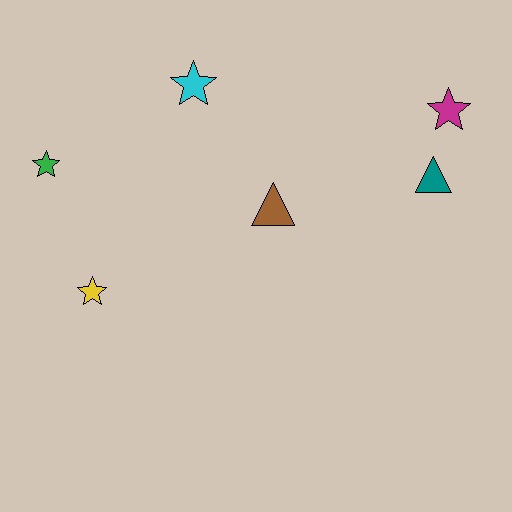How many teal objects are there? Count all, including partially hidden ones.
There is 1 teal object.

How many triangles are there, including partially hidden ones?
There are 2 triangles.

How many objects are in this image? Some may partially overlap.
There are 6 objects.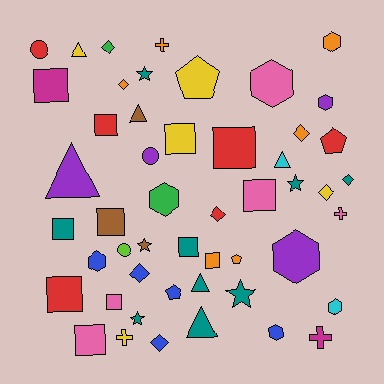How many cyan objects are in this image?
There are 2 cyan objects.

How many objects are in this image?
There are 50 objects.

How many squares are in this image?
There are 12 squares.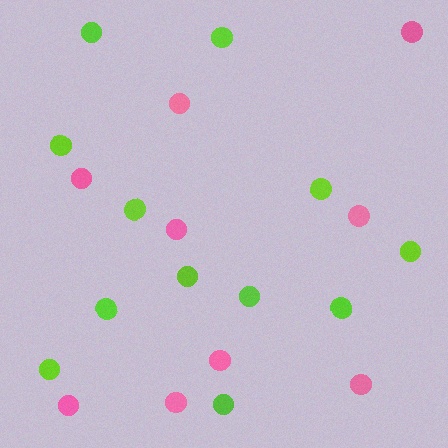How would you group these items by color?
There are 2 groups: one group of lime circles (12) and one group of pink circles (9).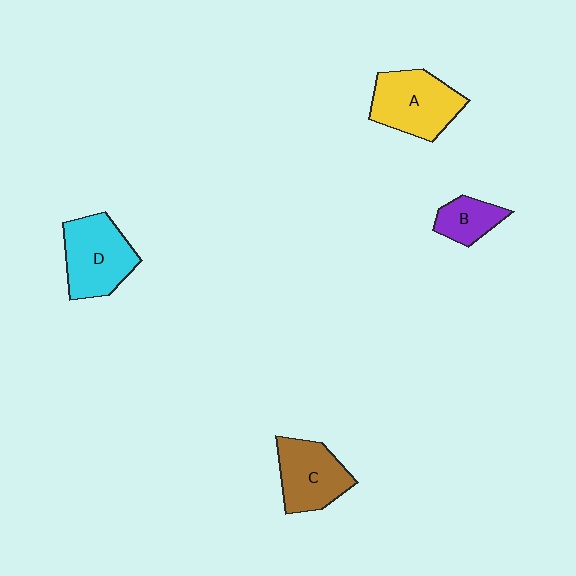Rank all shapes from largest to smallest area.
From largest to smallest: A (yellow), D (cyan), C (brown), B (purple).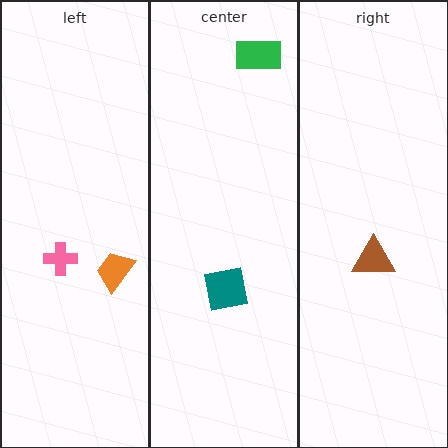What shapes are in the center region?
The green rectangle, the teal square.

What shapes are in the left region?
The orange trapezoid, the pink cross.